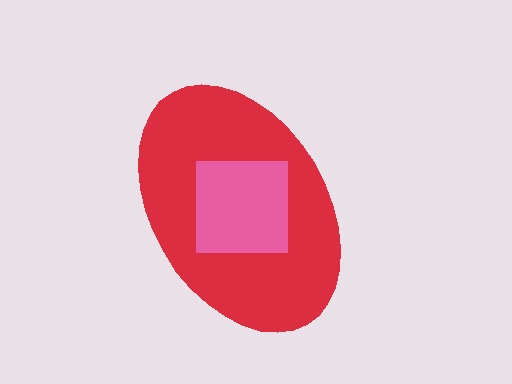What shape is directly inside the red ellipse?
The pink square.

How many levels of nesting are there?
2.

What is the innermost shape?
The pink square.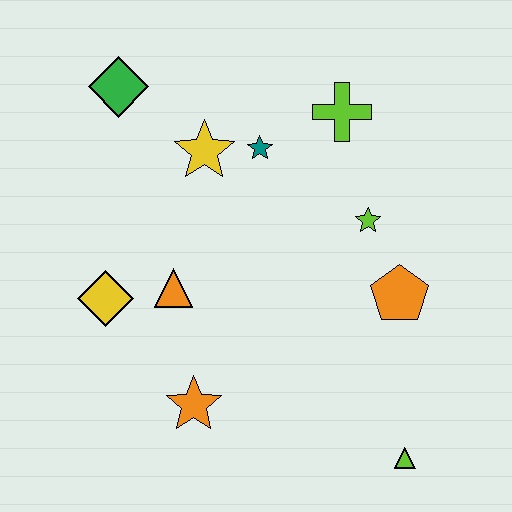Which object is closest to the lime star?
The orange pentagon is closest to the lime star.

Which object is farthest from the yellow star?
The lime triangle is farthest from the yellow star.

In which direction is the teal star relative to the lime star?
The teal star is to the left of the lime star.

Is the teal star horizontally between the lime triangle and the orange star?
Yes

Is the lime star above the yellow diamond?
Yes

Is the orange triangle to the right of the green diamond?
Yes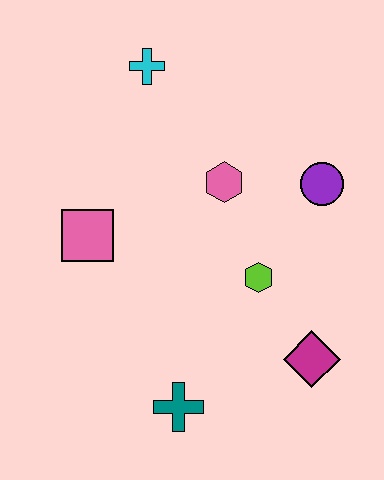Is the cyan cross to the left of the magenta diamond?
Yes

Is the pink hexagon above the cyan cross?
No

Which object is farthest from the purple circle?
The teal cross is farthest from the purple circle.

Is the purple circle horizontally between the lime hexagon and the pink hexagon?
No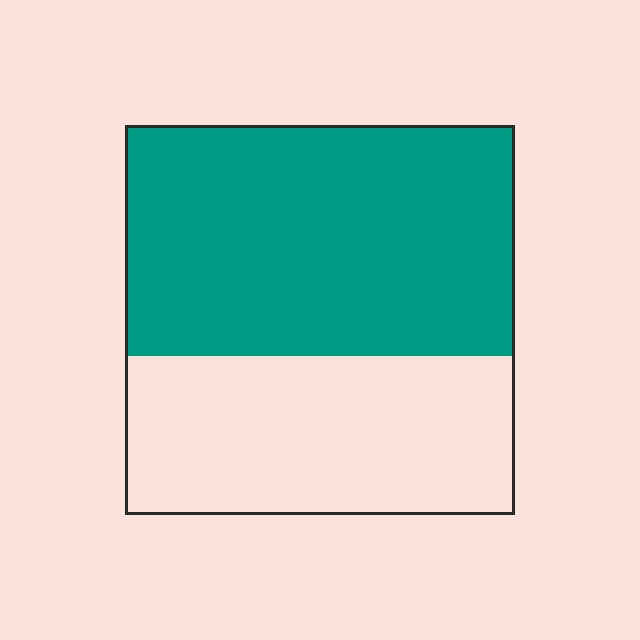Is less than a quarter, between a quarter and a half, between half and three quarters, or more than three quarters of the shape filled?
Between half and three quarters.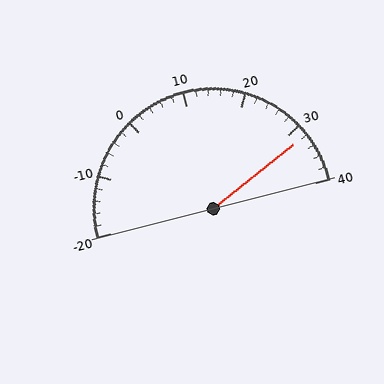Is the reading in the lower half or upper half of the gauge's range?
The reading is in the upper half of the range (-20 to 40).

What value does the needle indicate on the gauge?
The needle indicates approximately 32.